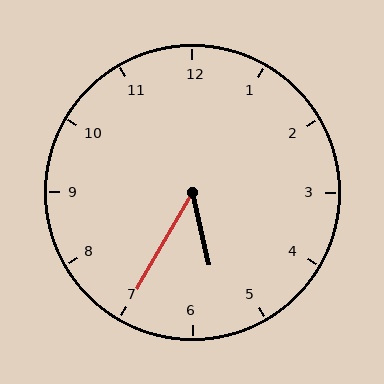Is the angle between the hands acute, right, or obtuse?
It is acute.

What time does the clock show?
5:35.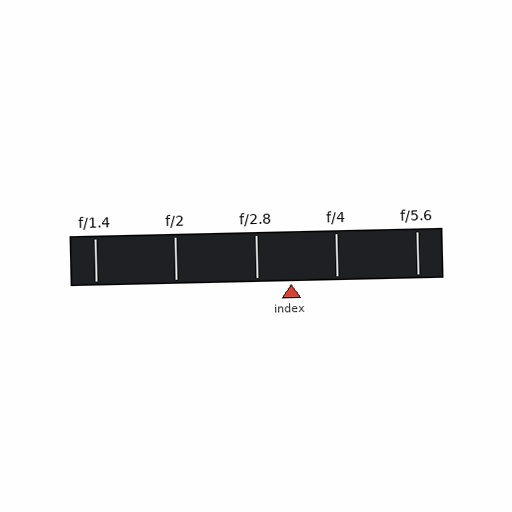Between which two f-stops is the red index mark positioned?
The index mark is between f/2.8 and f/4.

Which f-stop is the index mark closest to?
The index mark is closest to f/2.8.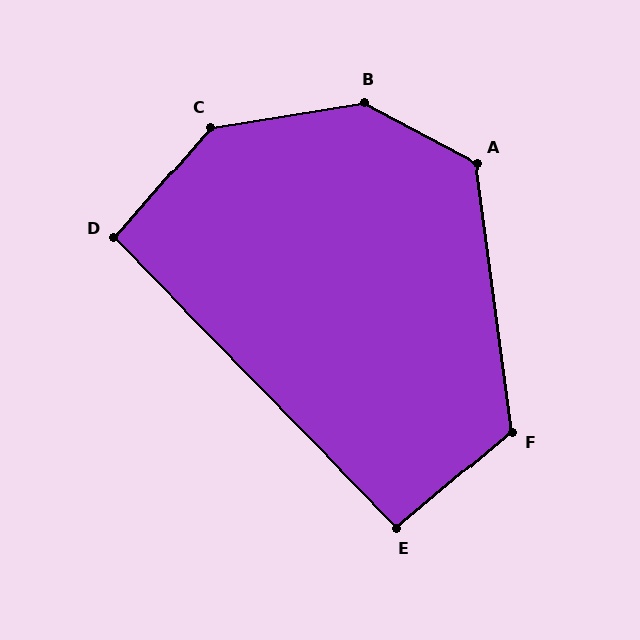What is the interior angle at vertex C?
Approximately 140 degrees (obtuse).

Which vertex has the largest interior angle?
B, at approximately 143 degrees.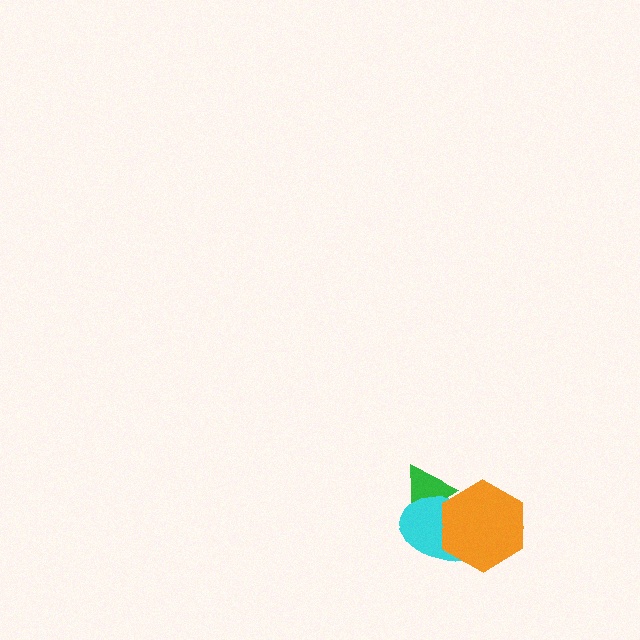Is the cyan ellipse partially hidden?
Yes, it is partially covered by another shape.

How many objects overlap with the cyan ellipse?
2 objects overlap with the cyan ellipse.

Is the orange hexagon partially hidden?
No, no other shape covers it.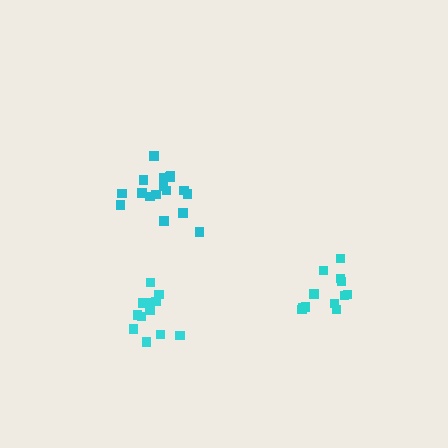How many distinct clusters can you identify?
There are 3 distinct clusters.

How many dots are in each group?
Group 1: 12 dots, Group 2: 17 dots, Group 3: 13 dots (42 total).